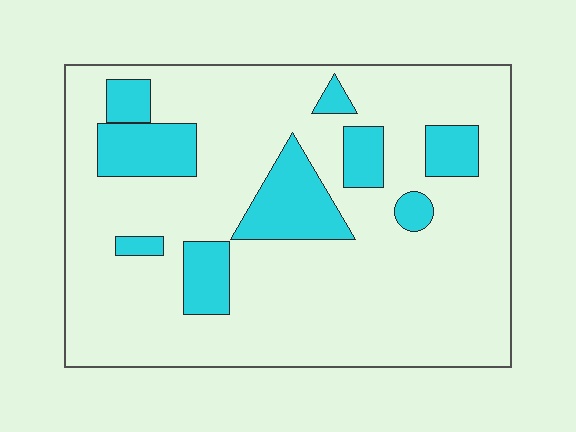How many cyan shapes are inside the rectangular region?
9.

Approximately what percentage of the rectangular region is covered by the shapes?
Approximately 20%.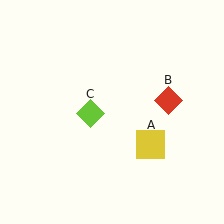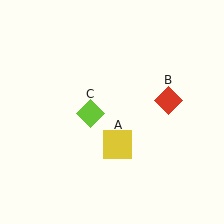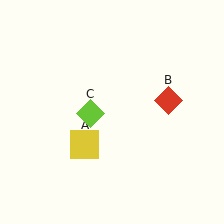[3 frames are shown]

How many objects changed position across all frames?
1 object changed position: yellow square (object A).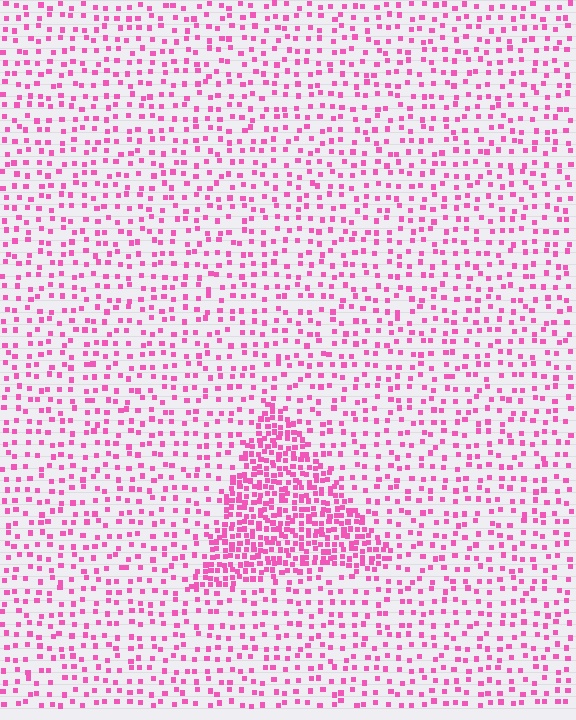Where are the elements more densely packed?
The elements are more densely packed inside the triangle boundary.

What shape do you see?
I see a triangle.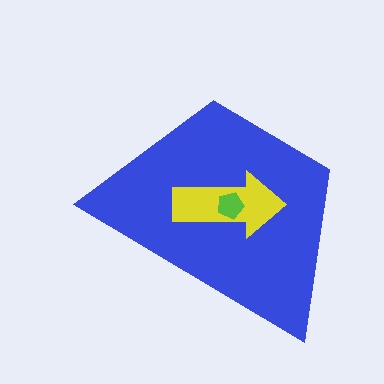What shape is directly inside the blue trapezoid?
The yellow arrow.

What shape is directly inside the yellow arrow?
The lime pentagon.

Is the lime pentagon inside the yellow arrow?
Yes.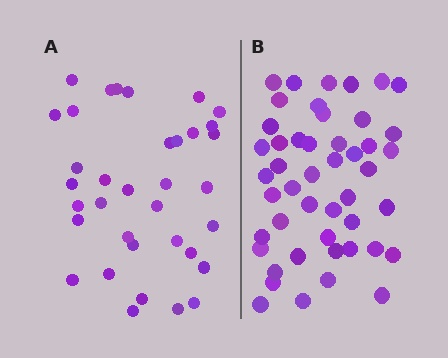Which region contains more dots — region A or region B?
Region B (the right region) has more dots.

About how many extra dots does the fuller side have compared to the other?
Region B has roughly 12 or so more dots than region A.